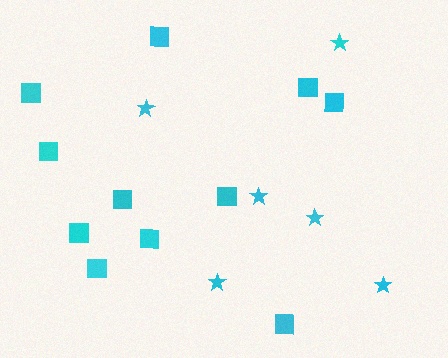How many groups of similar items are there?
There are 2 groups: one group of squares (11) and one group of stars (6).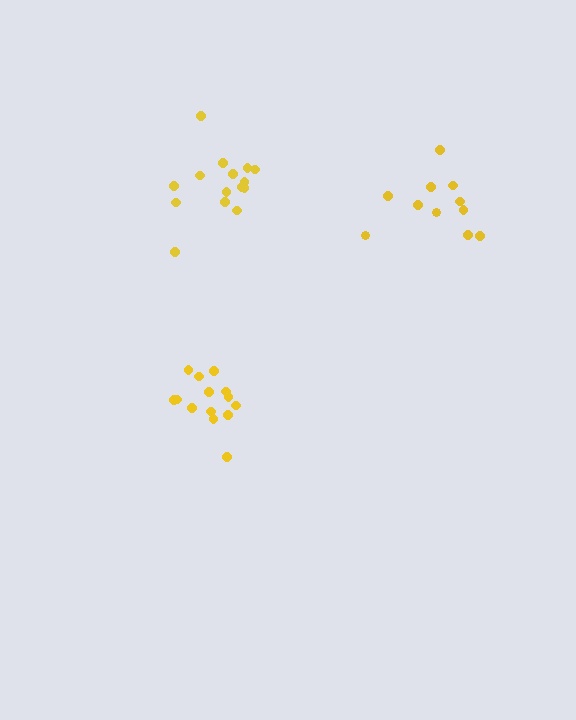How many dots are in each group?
Group 1: 15 dots, Group 2: 11 dots, Group 3: 14 dots (40 total).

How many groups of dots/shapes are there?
There are 3 groups.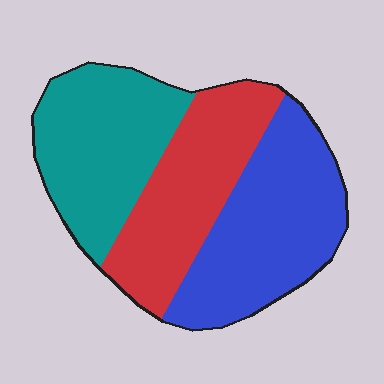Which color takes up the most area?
Blue, at roughly 35%.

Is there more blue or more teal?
Blue.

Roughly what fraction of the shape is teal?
Teal covers roughly 30% of the shape.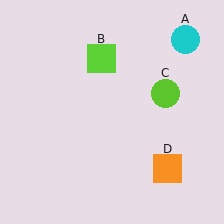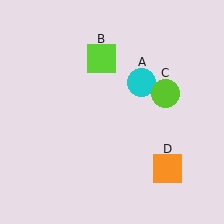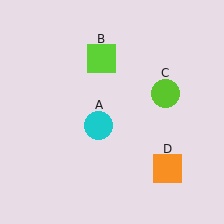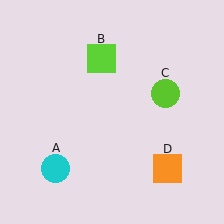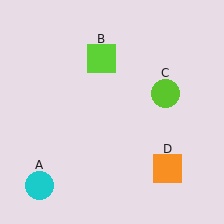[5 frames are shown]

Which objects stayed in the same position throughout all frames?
Lime square (object B) and lime circle (object C) and orange square (object D) remained stationary.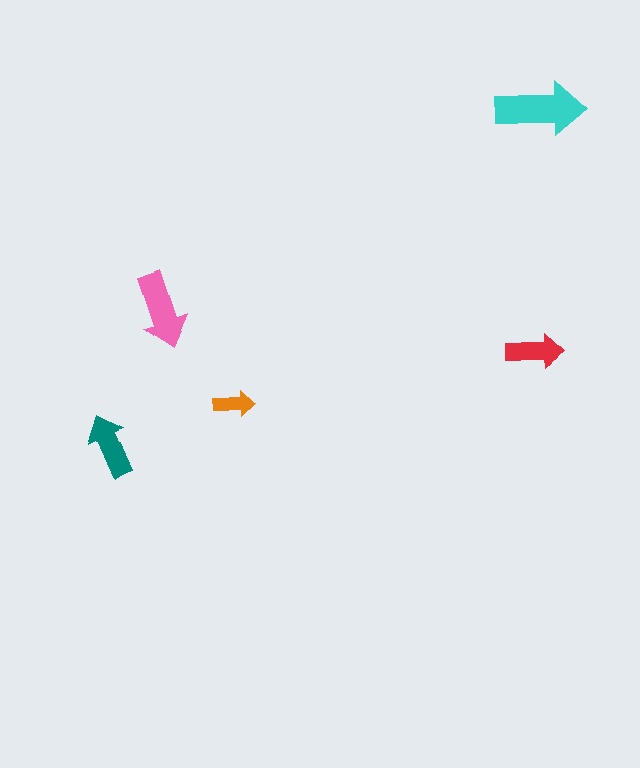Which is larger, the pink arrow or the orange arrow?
The pink one.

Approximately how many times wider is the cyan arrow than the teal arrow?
About 1.5 times wider.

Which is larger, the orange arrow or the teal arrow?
The teal one.